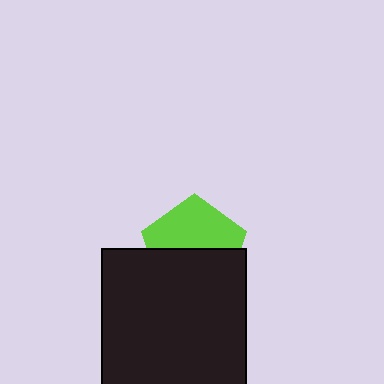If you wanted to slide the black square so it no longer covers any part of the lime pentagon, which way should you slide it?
Slide it down — that is the most direct way to separate the two shapes.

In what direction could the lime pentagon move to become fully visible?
The lime pentagon could move up. That would shift it out from behind the black square entirely.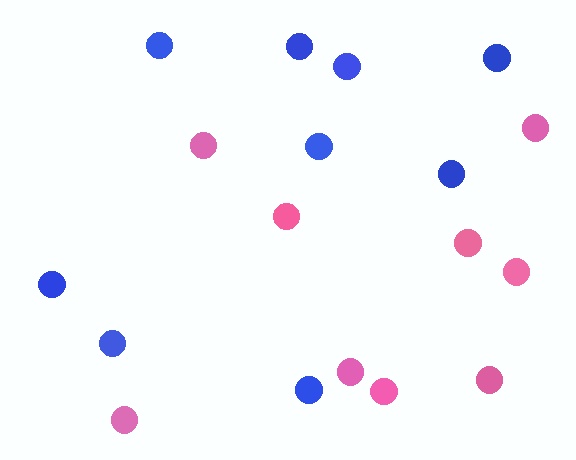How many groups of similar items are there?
There are 2 groups: one group of blue circles (9) and one group of pink circles (9).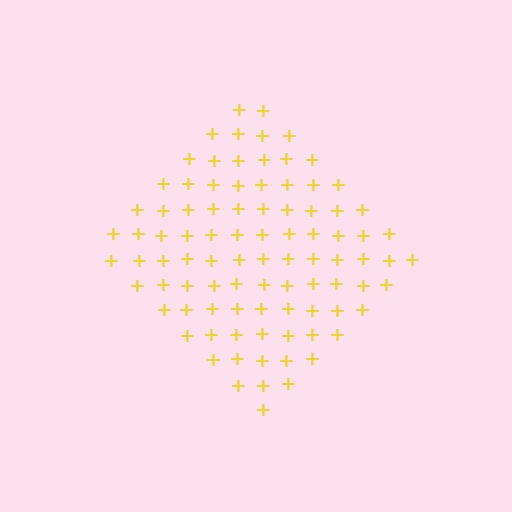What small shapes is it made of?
It is made of small plus signs.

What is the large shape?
The large shape is a diamond.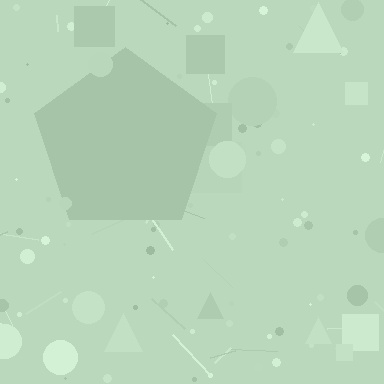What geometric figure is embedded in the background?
A pentagon is embedded in the background.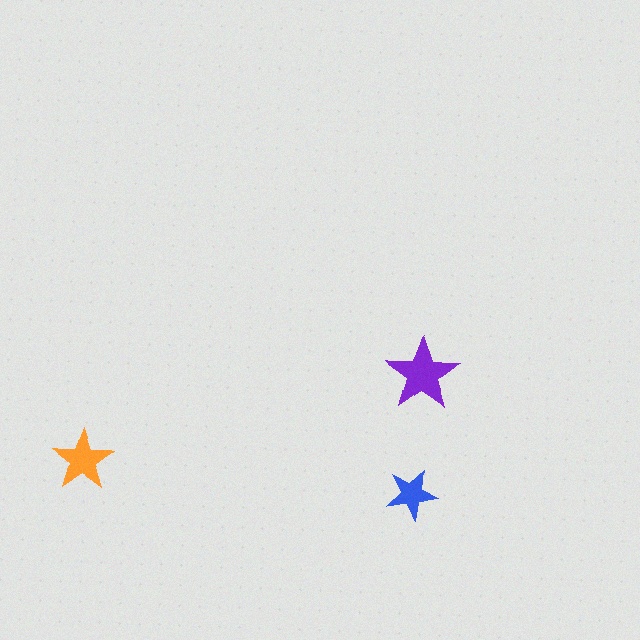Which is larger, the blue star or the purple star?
The purple one.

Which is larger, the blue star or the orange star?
The orange one.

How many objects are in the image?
There are 3 objects in the image.